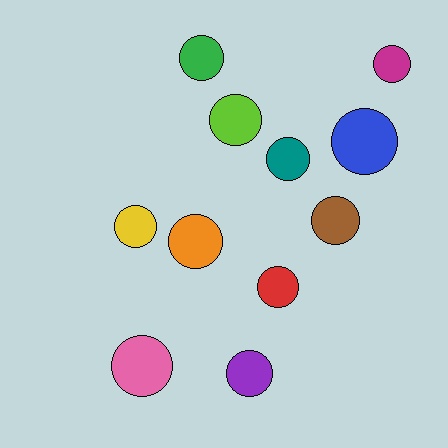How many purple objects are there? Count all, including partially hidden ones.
There is 1 purple object.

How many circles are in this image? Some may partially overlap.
There are 11 circles.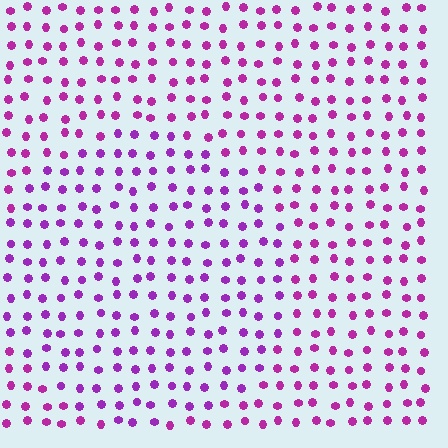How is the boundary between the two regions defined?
The boundary is defined purely by a slight shift in hue (about 22 degrees). Spacing, size, and orientation are identical on both sides.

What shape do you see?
I see a circle.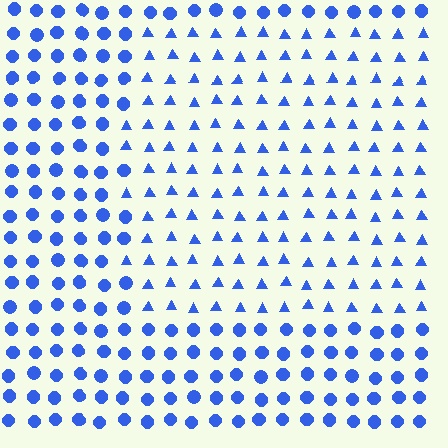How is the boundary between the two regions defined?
The boundary is defined by a change in element shape: triangles inside vs. circles outside. All elements share the same color and spacing.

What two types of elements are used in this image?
The image uses triangles inside the rectangle region and circles outside it.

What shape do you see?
I see a rectangle.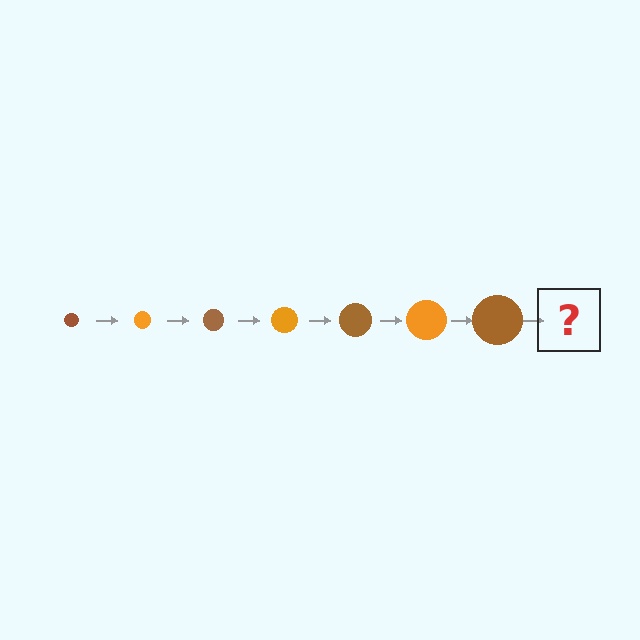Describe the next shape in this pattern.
It should be an orange circle, larger than the previous one.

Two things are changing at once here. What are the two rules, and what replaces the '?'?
The two rules are that the circle grows larger each step and the color cycles through brown and orange. The '?' should be an orange circle, larger than the previous one.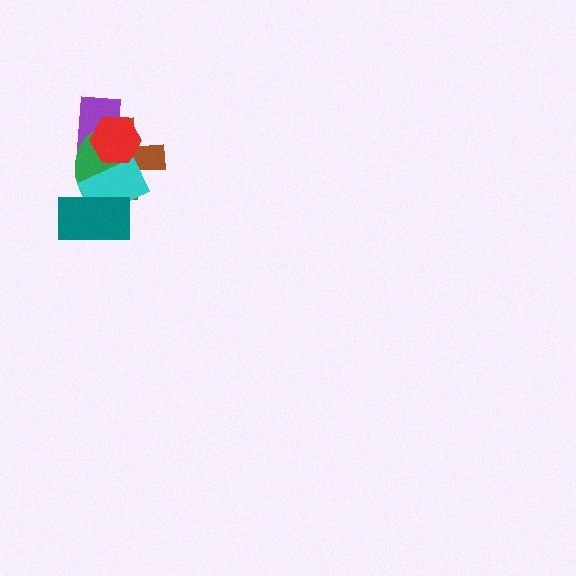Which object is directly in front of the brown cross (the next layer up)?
The green ellipse is directly in front of the brown cross.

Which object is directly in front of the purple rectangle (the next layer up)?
The brown cross is directly in front of the purple rectangle.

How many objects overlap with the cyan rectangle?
4 objects overlap with the cyan rectangle.